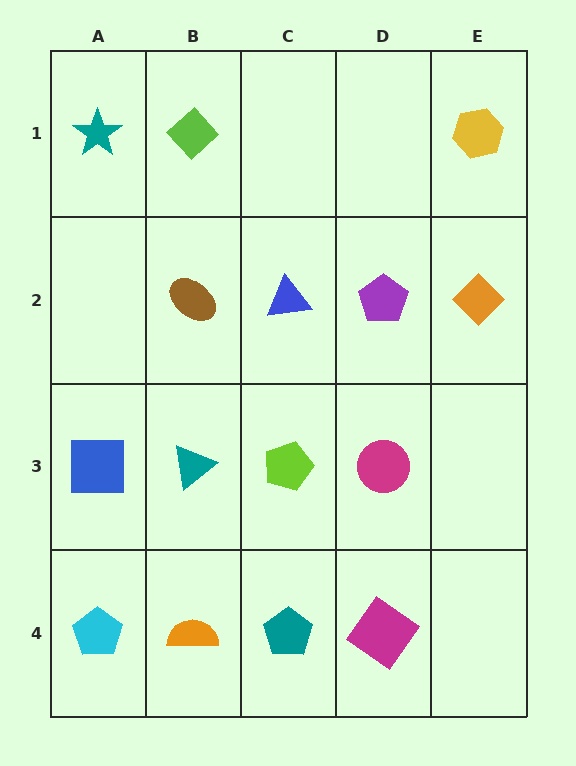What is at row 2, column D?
A purple pentagon.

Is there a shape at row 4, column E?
No, that cell is empty.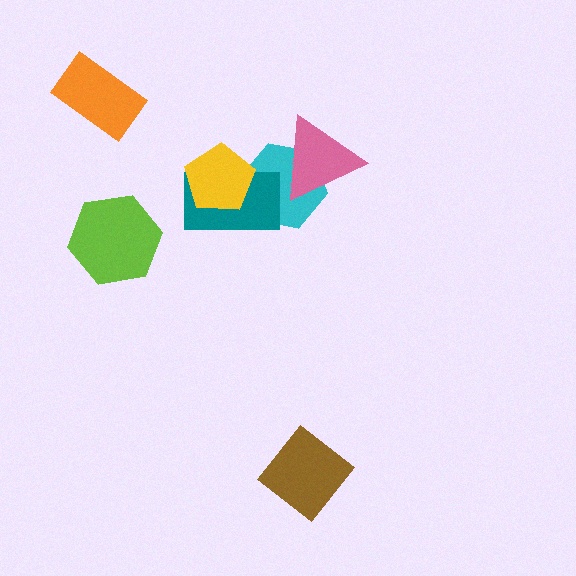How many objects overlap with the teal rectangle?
2 objects overlap with the teal rectangle.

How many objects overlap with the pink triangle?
1 object overlaps with the pink triangle.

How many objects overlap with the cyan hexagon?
3 objects overlap with the cyan hexagon.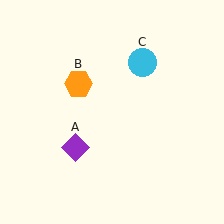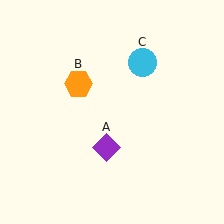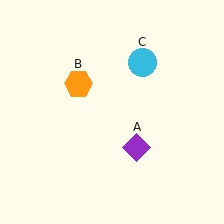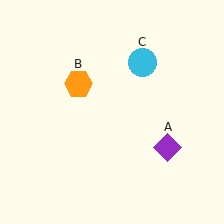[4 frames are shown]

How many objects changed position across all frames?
1 object changed position: purple diamond (object A).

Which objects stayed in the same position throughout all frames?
Orange hexagon (object B) and cyan circle (object C) remained stationary.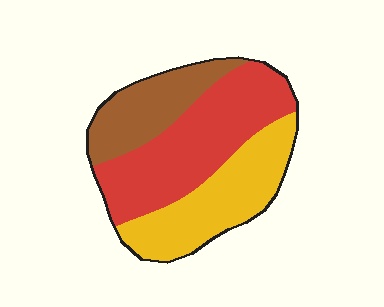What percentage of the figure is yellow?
Yellow covers about 35% of the figure.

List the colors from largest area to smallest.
From largest to smallest: red, yellow, brown.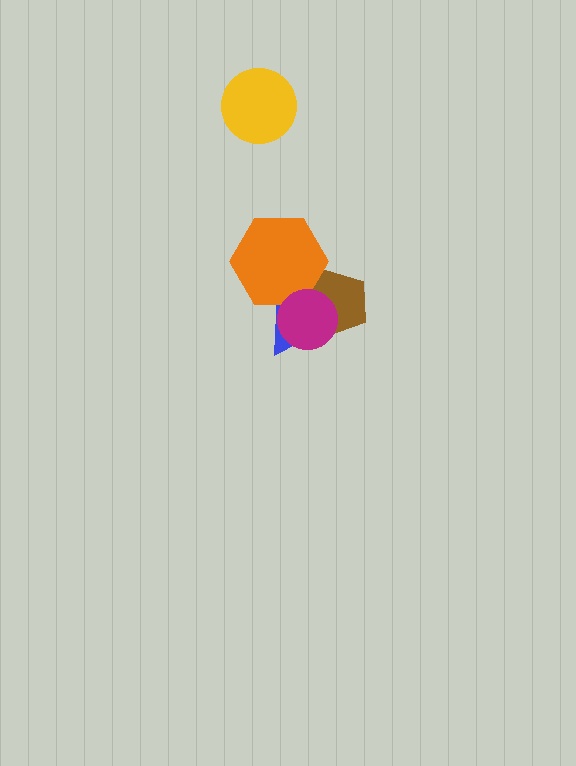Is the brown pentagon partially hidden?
Yes, it is partially covered by another shape.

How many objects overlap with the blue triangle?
3 objects overlap with the blue triangle.